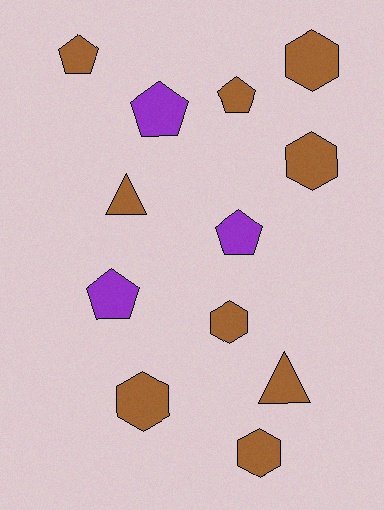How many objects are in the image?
There are 12 objects.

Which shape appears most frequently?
Hexagon, with 5 objects.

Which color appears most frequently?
Brown, with 9 objects.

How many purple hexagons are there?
There are no purple hexagons.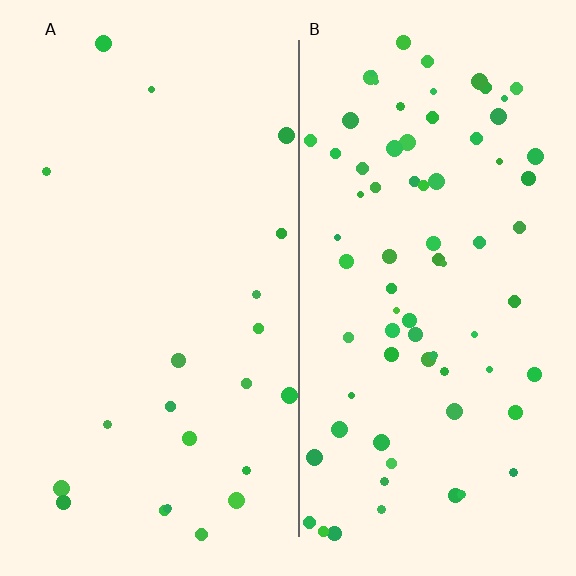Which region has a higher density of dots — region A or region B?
B (the right).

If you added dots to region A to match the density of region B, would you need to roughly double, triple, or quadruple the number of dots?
Approximately quadruple.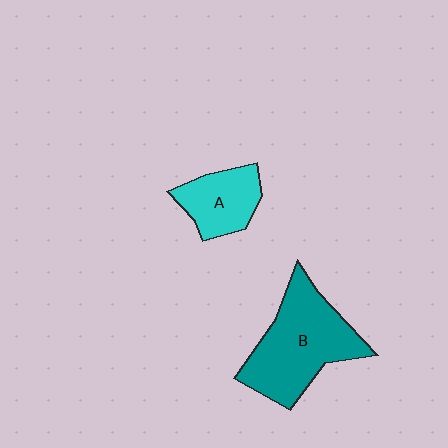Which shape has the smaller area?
Shape A (cyan).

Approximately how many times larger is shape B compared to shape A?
Approximately 1.9 times.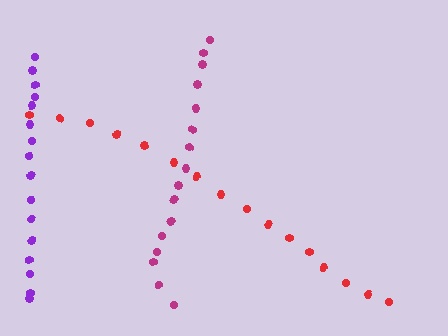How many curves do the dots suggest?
There are 3 distinct paths.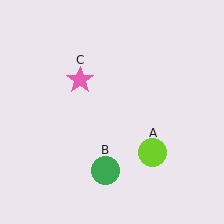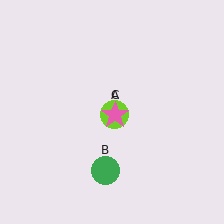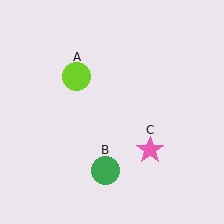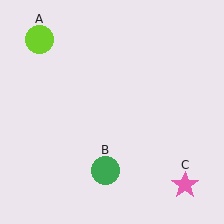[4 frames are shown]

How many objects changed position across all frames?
2 objects changed position: lime circle (object A), pink star (object C).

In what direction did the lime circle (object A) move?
The lime circle (object A) moved up and to the left.